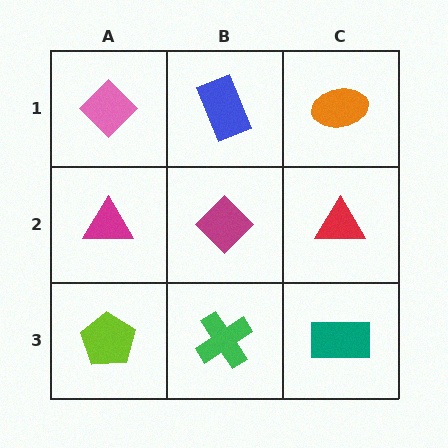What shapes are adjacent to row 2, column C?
An orange ellipse (row 1, column C), a teal rectangle (row 3, column C), a magenta diamond (row 2, column B).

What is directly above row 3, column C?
A red triangle.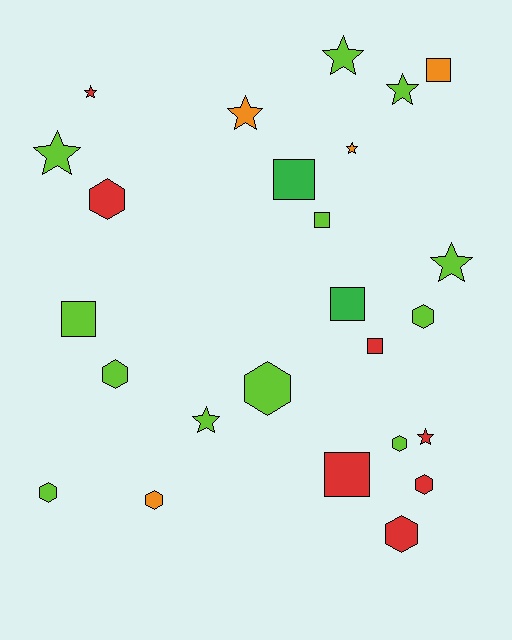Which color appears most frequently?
Lime, with 12 objects.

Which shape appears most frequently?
Star, with 9 objects.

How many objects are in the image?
There are 25 objects.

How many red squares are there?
There are 2 red squares.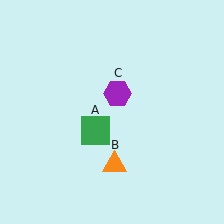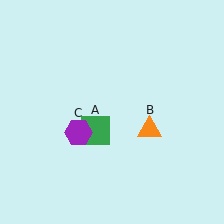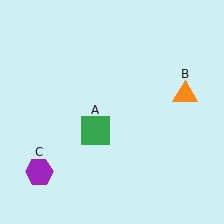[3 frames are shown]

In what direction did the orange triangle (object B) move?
The orange triangle (object B) moved up and to the right.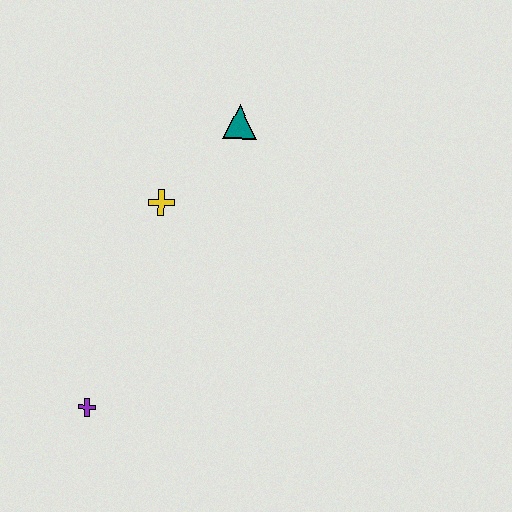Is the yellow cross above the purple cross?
Yes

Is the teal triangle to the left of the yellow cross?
No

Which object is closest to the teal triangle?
The yellow cross is closest to the teal triangle.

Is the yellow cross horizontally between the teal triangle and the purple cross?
Yes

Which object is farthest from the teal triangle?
The purple cross is farthest from the teal triangle.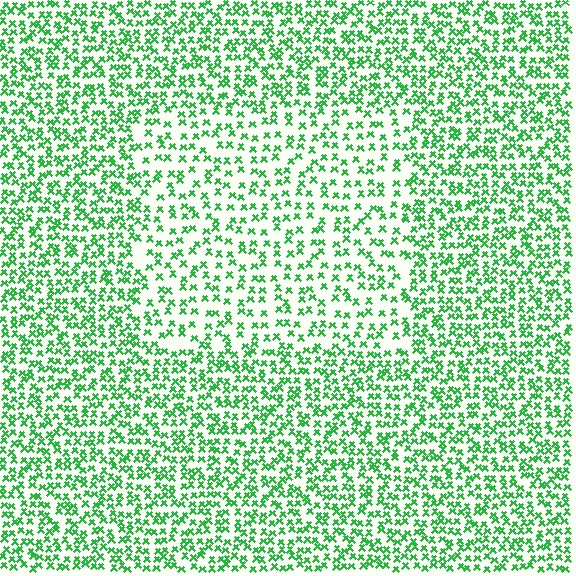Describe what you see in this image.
The image contains small green elements arranged at two different densities. A rectangle-shaped region is visible where the elements are less densely packed than the surrounding area.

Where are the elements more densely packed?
The elements are more densely packed outside the rectangle boundary.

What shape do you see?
I see a rectangle.